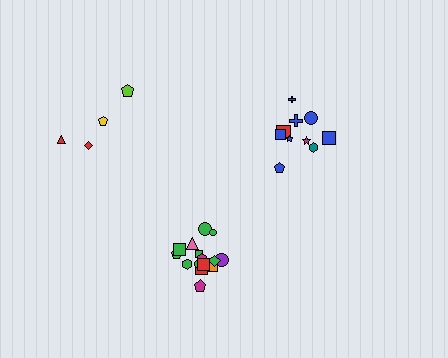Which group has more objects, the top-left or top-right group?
The top-right group.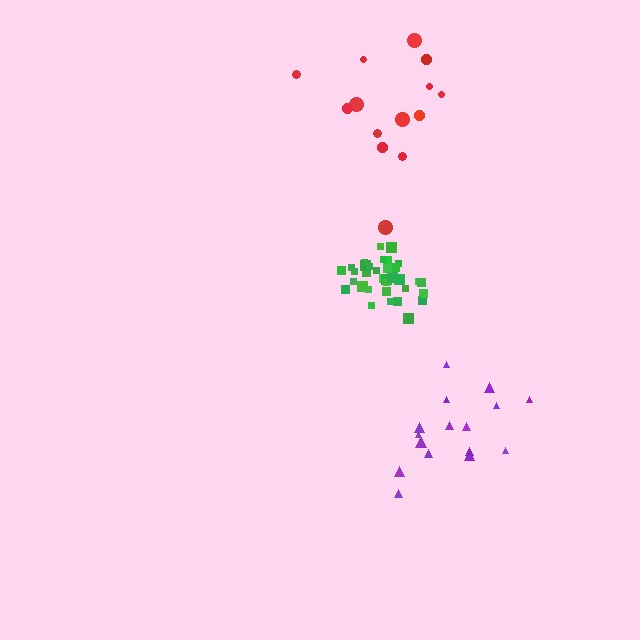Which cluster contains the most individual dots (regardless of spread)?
Green (34).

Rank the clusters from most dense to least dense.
green, purple, red.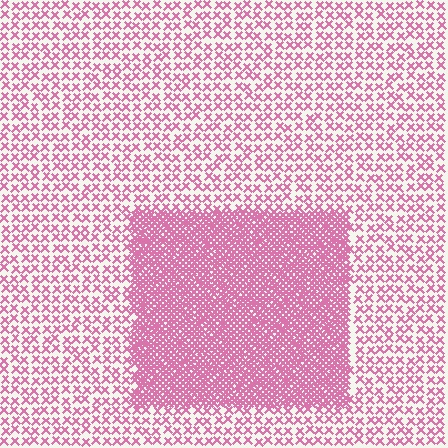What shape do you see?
I see a rectangle.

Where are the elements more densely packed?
The elements are more densely packed inside the rectangle boundary.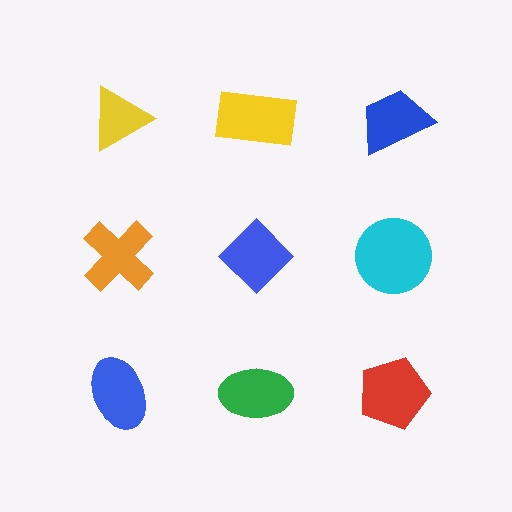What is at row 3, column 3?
A red pentagon.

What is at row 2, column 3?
A cyan circle.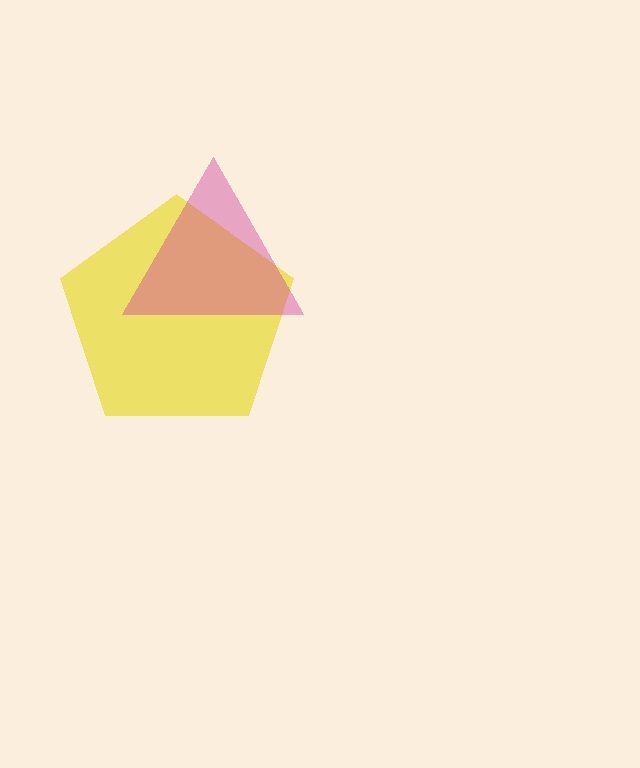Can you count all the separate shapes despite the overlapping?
Yes, there are 2 separate shapes.